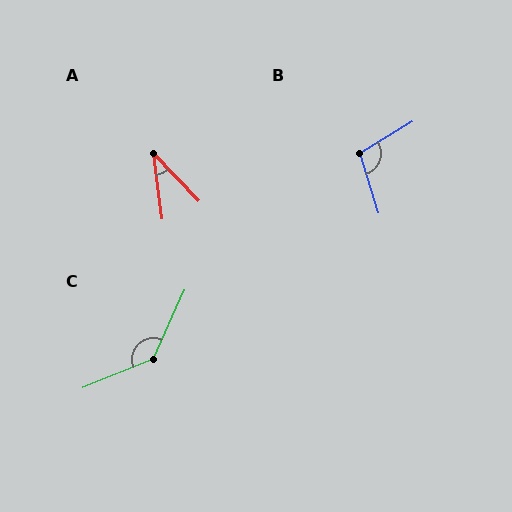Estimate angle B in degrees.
Approximately 104 degrees.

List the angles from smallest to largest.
A (36°), B (104°), C (137°).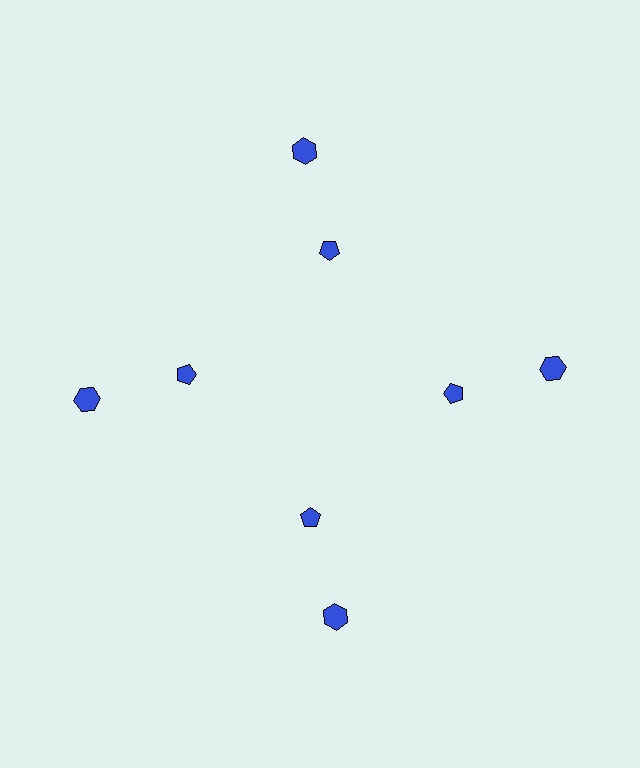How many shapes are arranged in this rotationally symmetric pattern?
There are 8 shapes, arranged in 4 groups of 2.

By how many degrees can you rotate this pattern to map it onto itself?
The pattern maps onto itself every 90 degrees of rotation.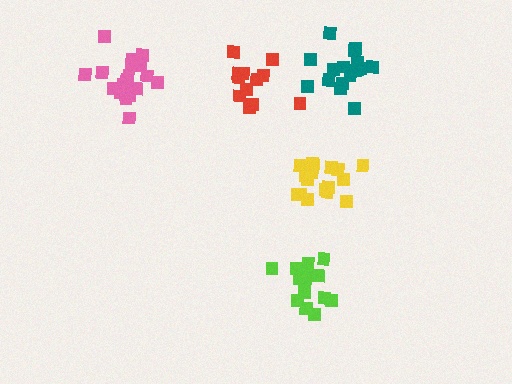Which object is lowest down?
The lime cluster is bottommost.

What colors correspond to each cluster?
The clusters are colored: teal, red, pink, lime, yellow.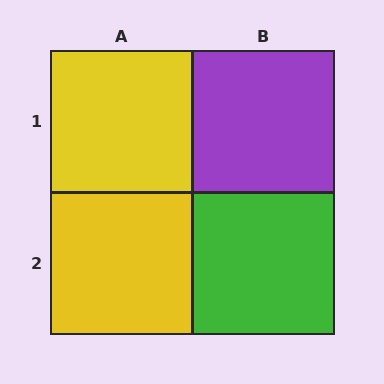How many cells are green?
1 cell is green.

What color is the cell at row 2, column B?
Green.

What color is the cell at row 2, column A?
Yellow.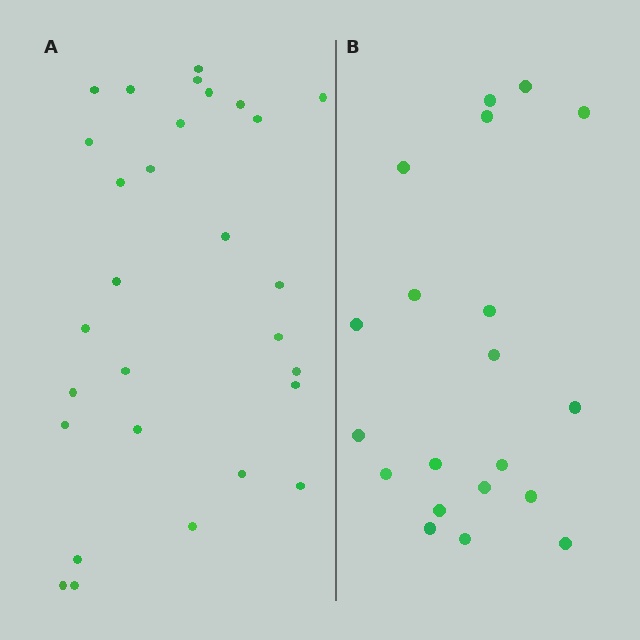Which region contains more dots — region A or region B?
Region A (the left region) has more dots.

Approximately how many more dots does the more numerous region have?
Region A has roughly 8 or so more dots than region B.